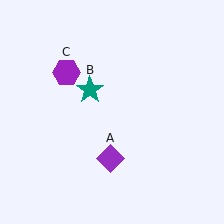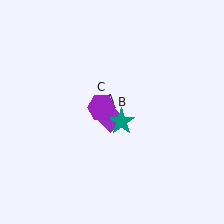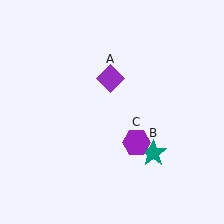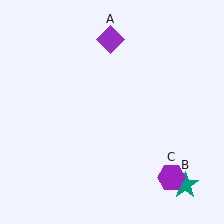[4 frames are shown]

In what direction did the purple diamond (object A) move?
The purple diamond (object A) moved up.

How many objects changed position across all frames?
3 objects changed position: purple diamond (object A), teal star (object B), purple hexagon (object C).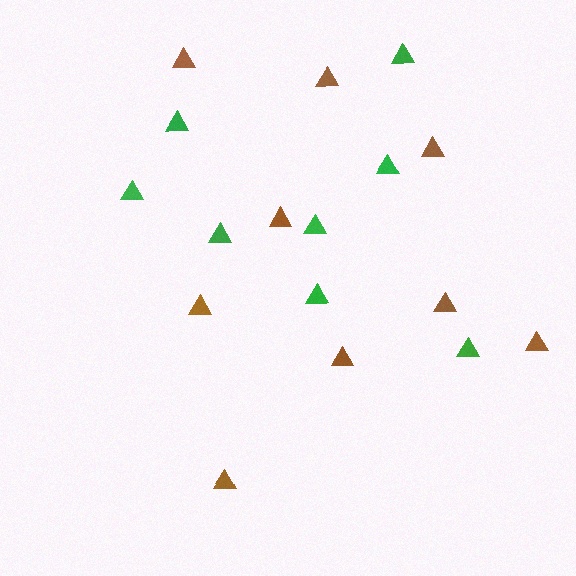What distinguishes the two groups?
There are 2 groups: one group of green triangles (8) and one group of brown triangles (9).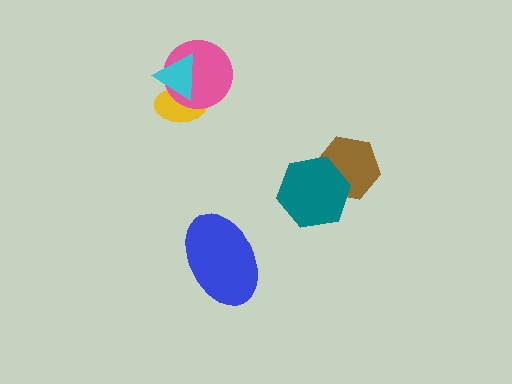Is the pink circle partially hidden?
Yes, it is partially covered by another shape.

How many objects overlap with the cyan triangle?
2 objects overlap with the cyan triangle.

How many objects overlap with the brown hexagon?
1 object overlaps with the brown hexagon.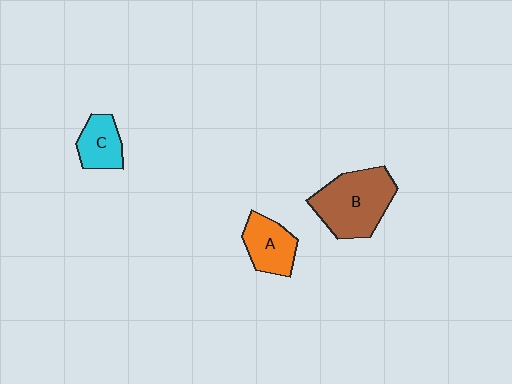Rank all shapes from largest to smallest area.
From largest to smallest: B (brown), A (orange), C (cyan).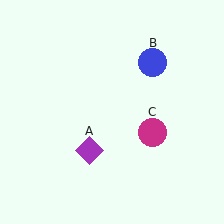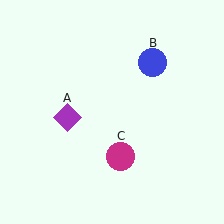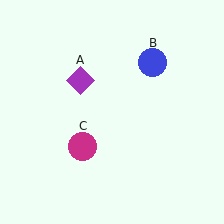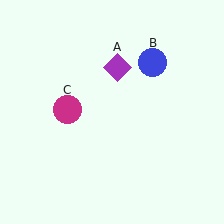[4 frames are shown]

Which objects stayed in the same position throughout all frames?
Blue circle (object B) remained stationary.